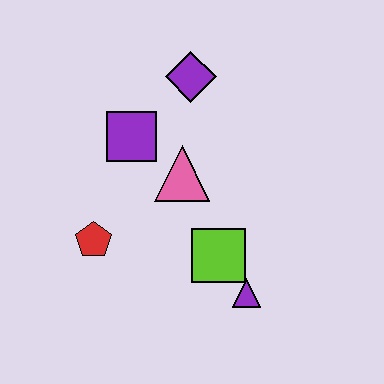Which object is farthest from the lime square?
The purple diamond is farthest from the lime square.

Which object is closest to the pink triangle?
The purple square is closest to the pink triangle.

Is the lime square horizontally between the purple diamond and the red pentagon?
No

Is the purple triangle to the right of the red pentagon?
Yes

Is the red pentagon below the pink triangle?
Yes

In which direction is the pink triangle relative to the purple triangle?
The pink triangle is above the purple triangle.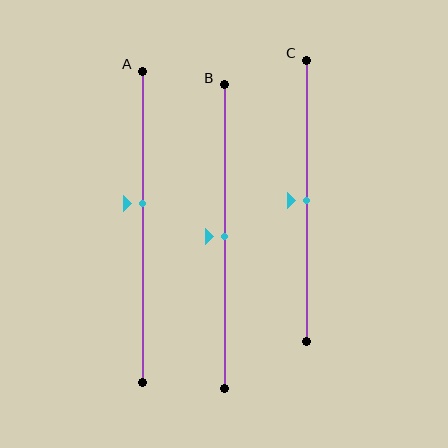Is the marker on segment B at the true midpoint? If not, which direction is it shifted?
Yes, the marker on segment B is at the true midpoint.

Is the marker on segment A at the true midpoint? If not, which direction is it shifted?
No, the marker on segment A is shifted upward by about 8% of the segment length.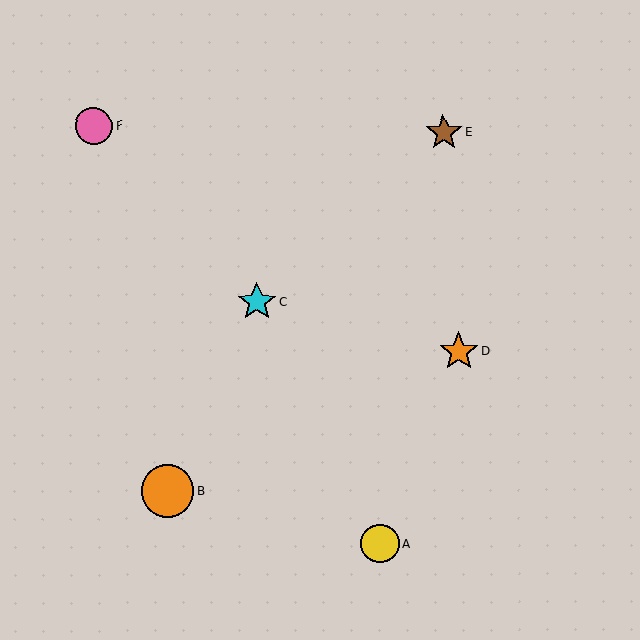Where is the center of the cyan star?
The center of the cyan star is at (257, 302).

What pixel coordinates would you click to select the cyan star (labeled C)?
Click at (257, 302) to select the cyan star C.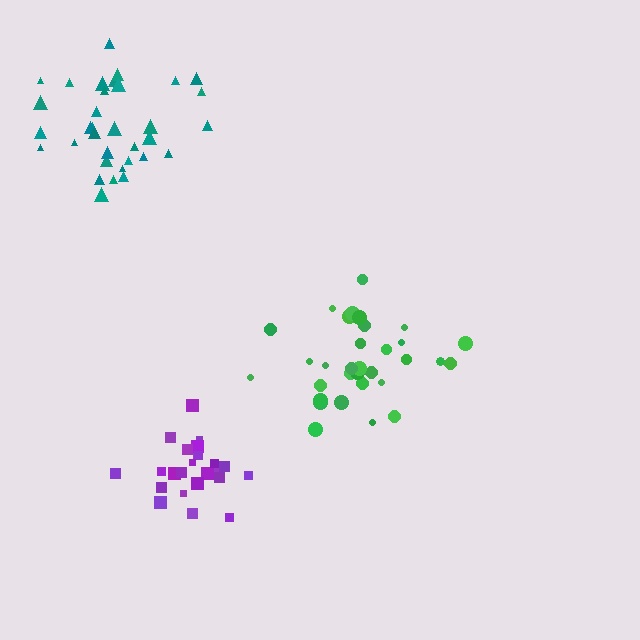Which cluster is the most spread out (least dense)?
Teal.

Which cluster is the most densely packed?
Purple.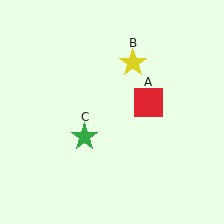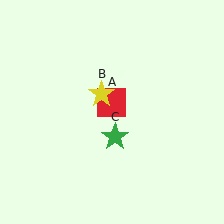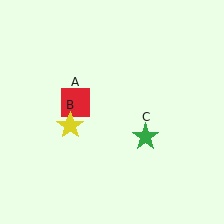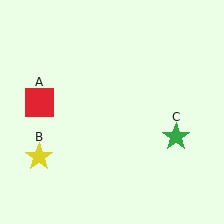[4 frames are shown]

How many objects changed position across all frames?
3 objects changed position: red square (object A), yellow star (object B), green star (object C).